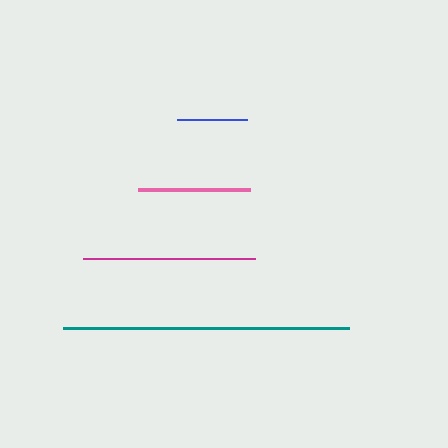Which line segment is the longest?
The teal line is the longest at approximately 286 pixels.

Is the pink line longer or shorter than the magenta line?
The magenta line is longer than the pink line.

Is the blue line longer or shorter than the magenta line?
The magenta line is longer than the blue line.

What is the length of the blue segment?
The blue segment is approximately 70 pixels long.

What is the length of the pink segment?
The pink segment is approximately 113 pixels long.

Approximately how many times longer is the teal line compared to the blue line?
The teal line is approximately 4.1 times the length of the blue line.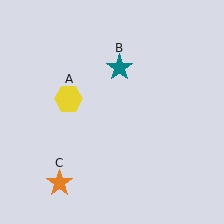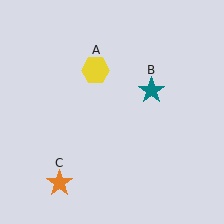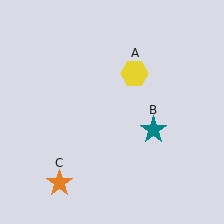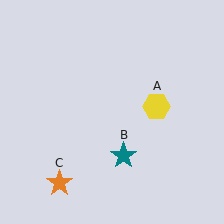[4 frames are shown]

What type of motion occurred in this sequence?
The yellow hexagon (object A), teal star (object B) rotated clockwise around the center of the scene.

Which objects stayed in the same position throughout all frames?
Orange star (object C) remained stationary.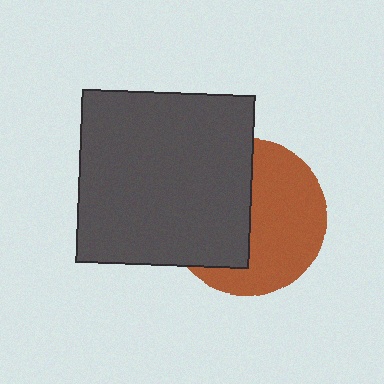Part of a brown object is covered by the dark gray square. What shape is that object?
It is a circle.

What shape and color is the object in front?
The object in front is a dark gray square.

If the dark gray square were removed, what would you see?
You would see the complete brown circle.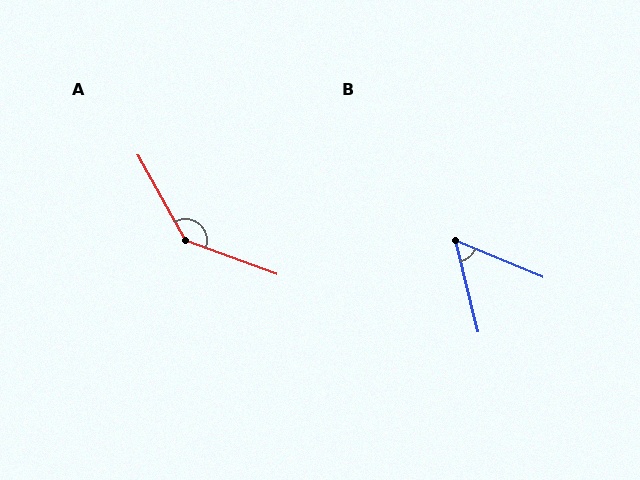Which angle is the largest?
A, at approximately 139 degrees.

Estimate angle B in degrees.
Approximately 54 degrees.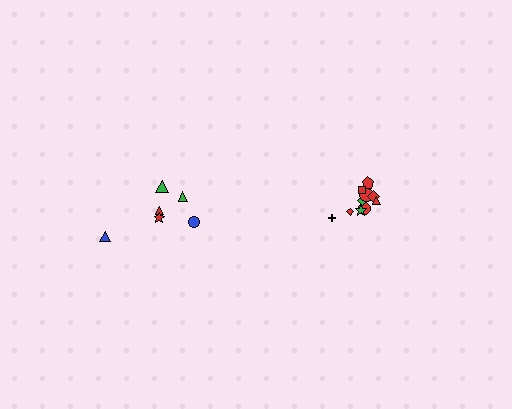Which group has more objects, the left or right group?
The right group.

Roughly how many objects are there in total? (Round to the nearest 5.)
Roughly 15 objects in total.